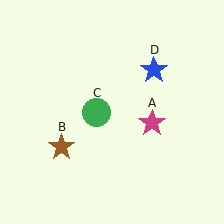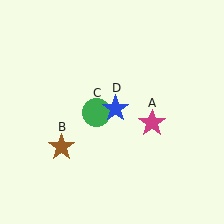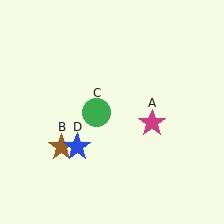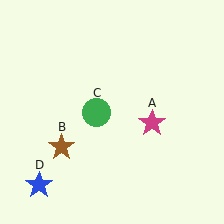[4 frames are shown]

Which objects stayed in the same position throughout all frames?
Magenta star (object A) and brown star (object B) and green circle (object C) remained stationary.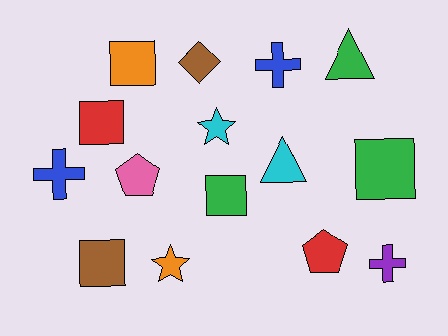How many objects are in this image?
There are 15 objects.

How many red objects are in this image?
There are 2 red objects.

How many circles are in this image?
There are no circles.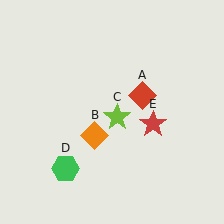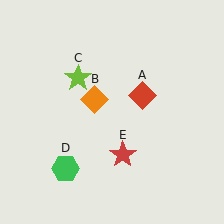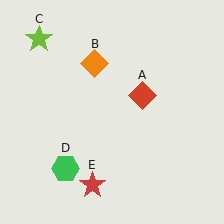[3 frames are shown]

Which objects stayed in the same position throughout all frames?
Red diamond (object A) and green hexagon (object D) remained stationary.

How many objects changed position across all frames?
3 objects changed position: orange diamond (object B), lime star (object C), red star (object E).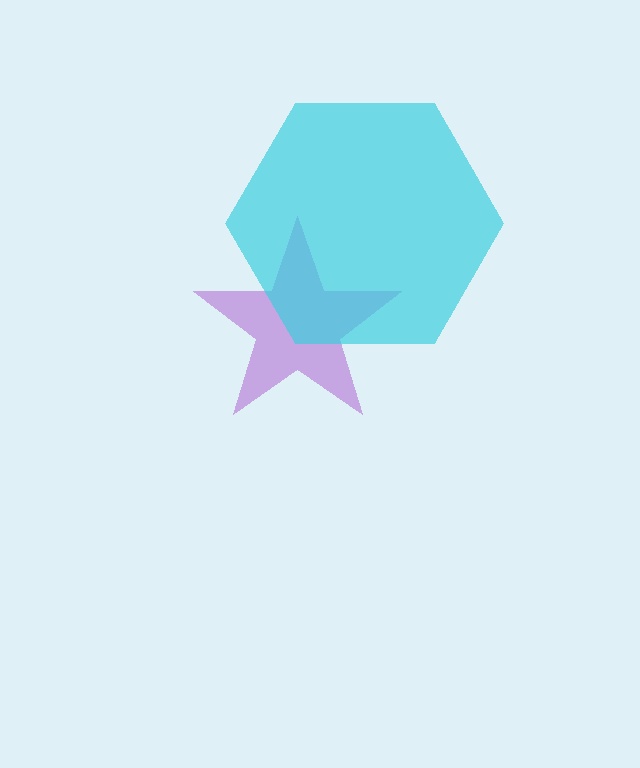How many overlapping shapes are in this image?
There are 2 overlapping shapes in the image.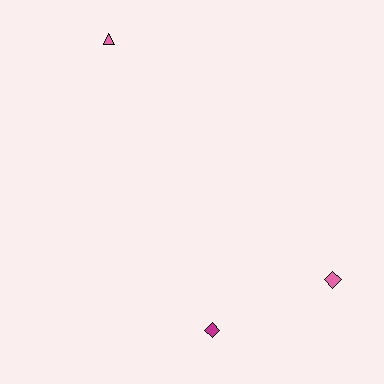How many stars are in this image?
There are no stars.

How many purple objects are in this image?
There are no purple objects.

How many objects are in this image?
There are 3 objects.